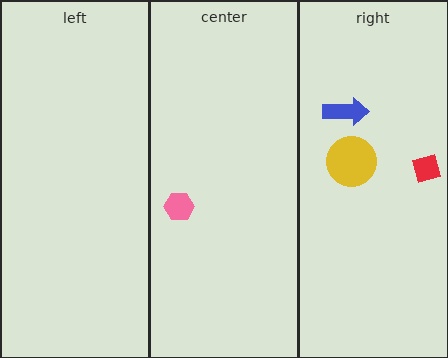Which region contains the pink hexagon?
The center region.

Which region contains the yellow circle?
The right region.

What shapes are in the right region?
The blue arrow, the red diamond, the yellow circle.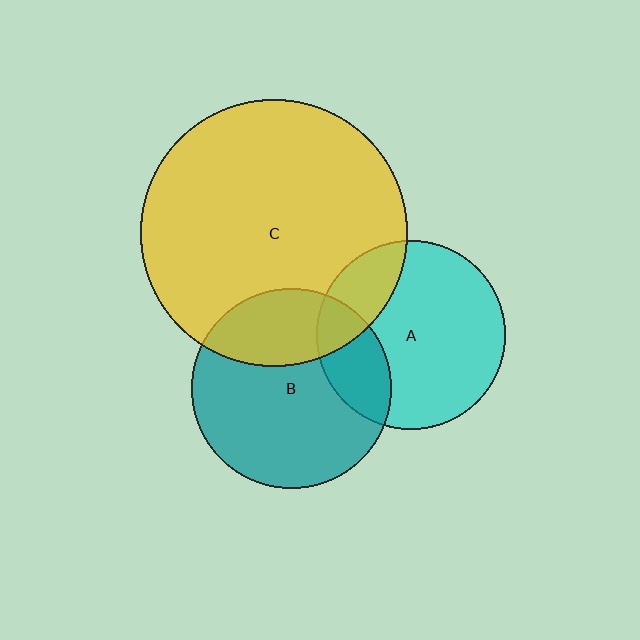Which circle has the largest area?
Circle C (yellow).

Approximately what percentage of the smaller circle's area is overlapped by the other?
Approximately 20%.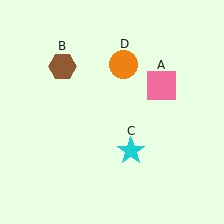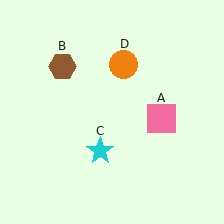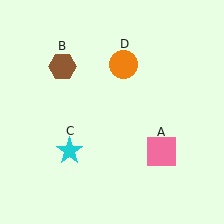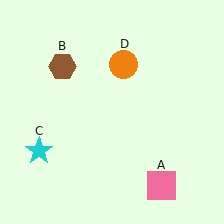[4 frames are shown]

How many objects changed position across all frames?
2 objects changed position: pink square (object A), cyan star (object C).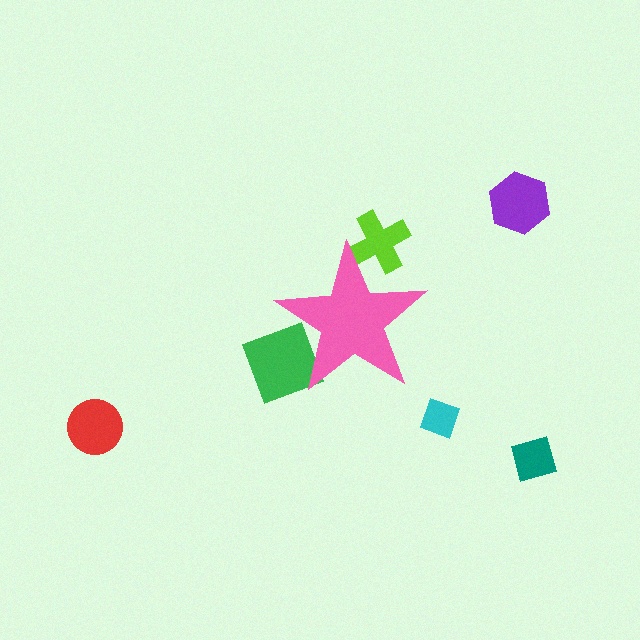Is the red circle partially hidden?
No, the red circle is fully visible.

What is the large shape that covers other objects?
A pink star.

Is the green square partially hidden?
Yes, the green square is partially hidden behind the pink star.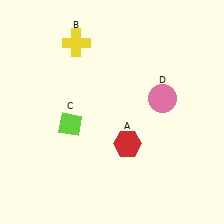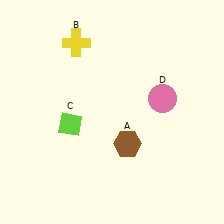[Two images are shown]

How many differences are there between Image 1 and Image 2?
There is 1 difference between the two images.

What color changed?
The hexagon (A) changed from red in Image 1 to brown in Image 2.